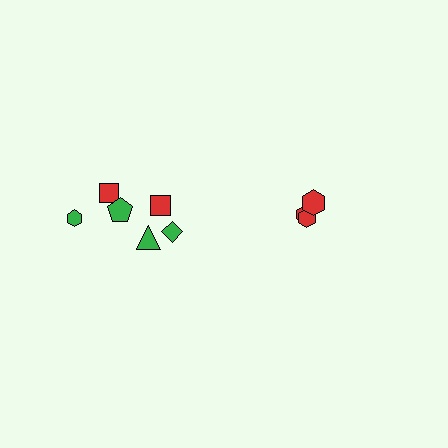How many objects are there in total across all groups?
There are 9 objects.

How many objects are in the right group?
There are 3 objects.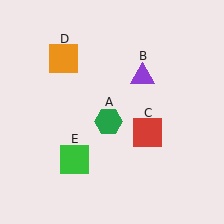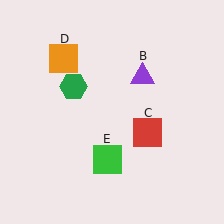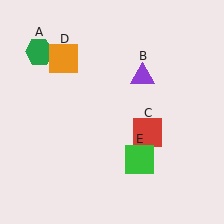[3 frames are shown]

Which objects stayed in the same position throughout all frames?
Purple triangle (object B) and red square (object C) and orange square (object D) remained stationary.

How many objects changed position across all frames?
2 objects changed position: green hexagon (object A), green square (object E).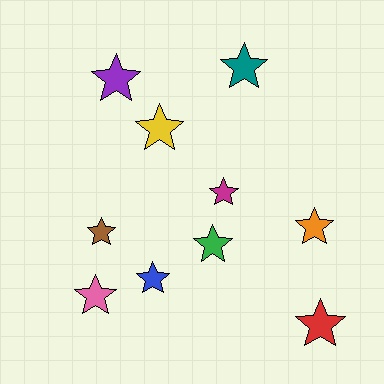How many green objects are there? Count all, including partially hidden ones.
There is 1 green object.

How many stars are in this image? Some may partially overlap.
There are 10 stars.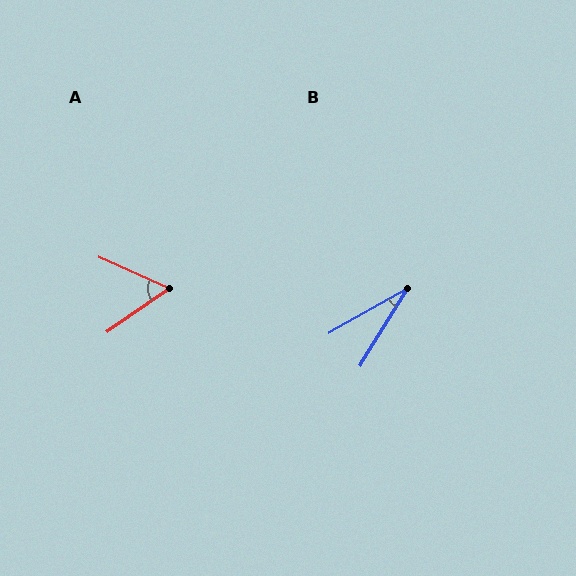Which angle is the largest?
A, at approximately 59 degrees.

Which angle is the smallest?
B, at approximately 29 degrees.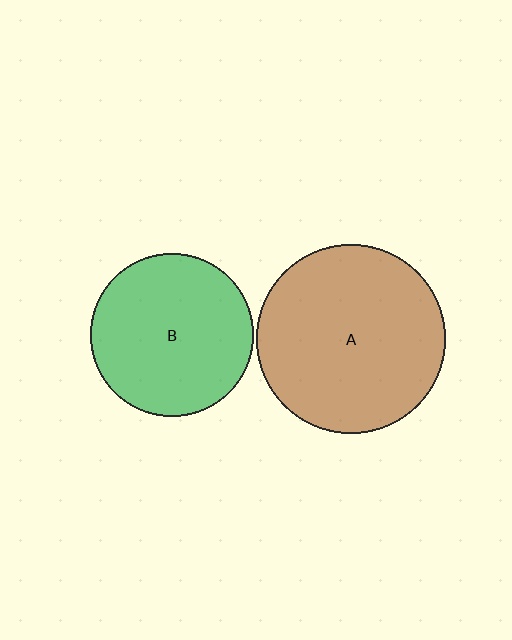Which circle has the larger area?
Circle A (brown).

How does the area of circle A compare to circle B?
Approximately 1.3 times.